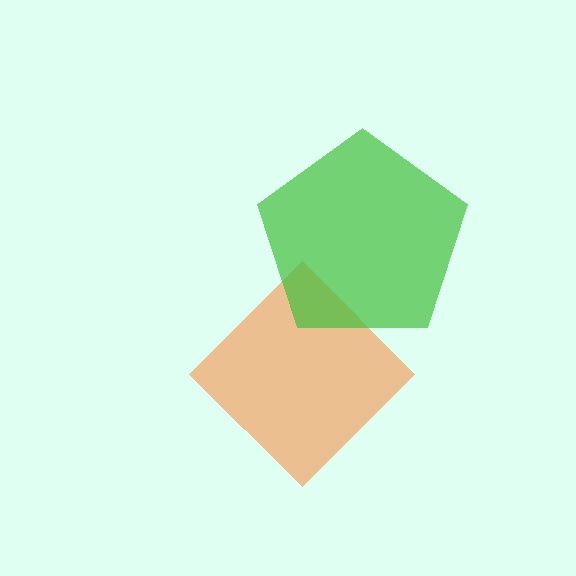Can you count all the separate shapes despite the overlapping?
Yes, there are 2 separate shapes.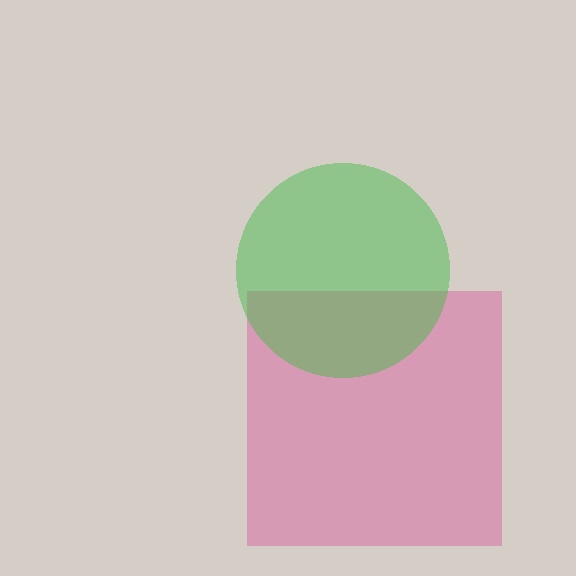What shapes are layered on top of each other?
The layered shapes are: a pink square, a green circle.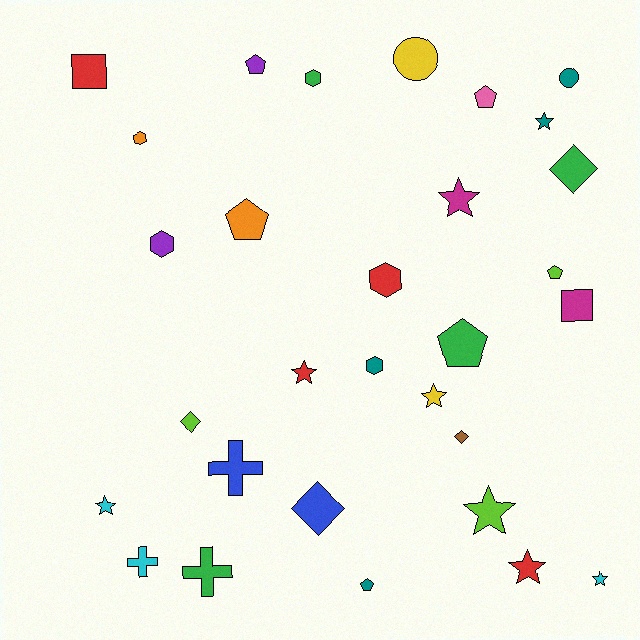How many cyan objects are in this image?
There are 3 cyan objects.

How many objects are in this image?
There are 30 objects.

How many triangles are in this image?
There are no triangles.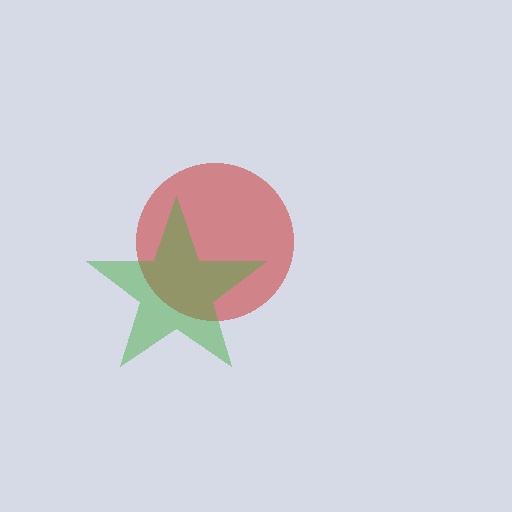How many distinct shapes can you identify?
There are 2 distinct shapes: a red circle, a green star.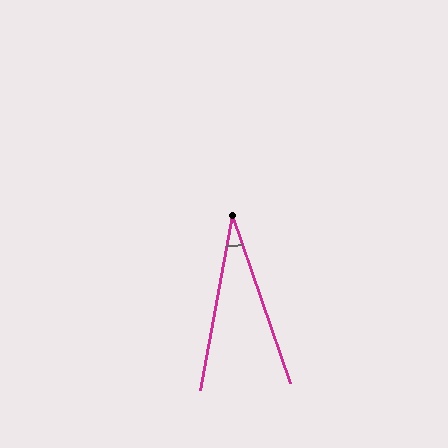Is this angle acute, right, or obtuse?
It is acute.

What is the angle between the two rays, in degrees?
Approximately 29 degrees.